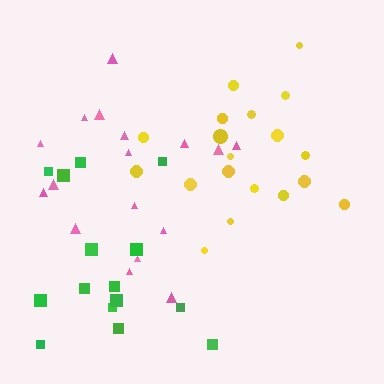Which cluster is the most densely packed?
Pink.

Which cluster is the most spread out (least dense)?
Green.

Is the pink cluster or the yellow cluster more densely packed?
Pink.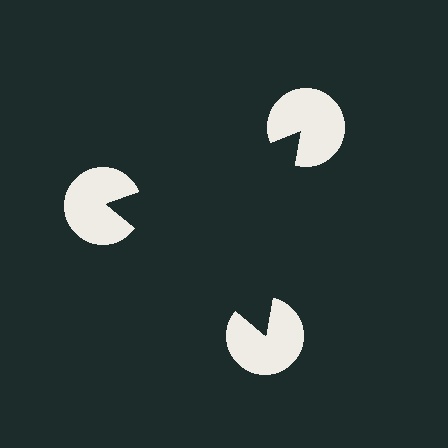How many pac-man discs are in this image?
There are 3 — one at each vertex of the illusory triangle.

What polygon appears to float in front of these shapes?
An illusory triangle — its edges are inferred from the aligned wedge cuts in the pac-man discs, not physically drawn.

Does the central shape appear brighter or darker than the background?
It typically appears slightly darker than the background, even though no actual brightness change is drawn.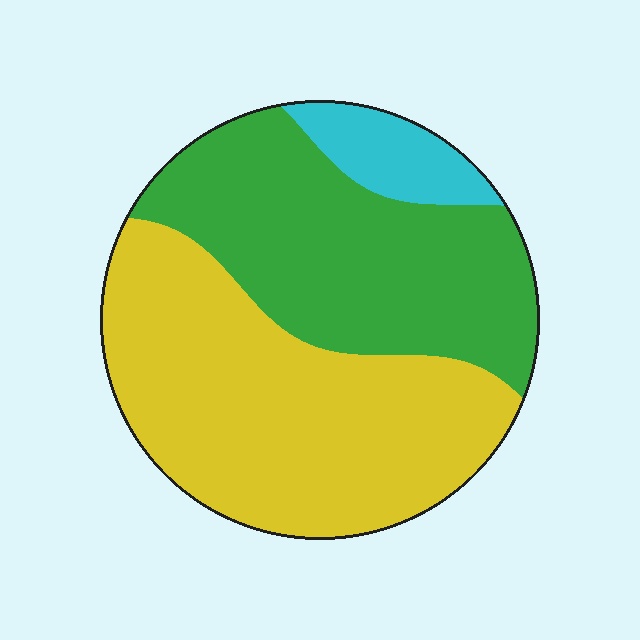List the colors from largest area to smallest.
From largest to smallest: yellow, green, cyan.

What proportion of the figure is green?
Green takes up about two fifths (2/5) of the figure.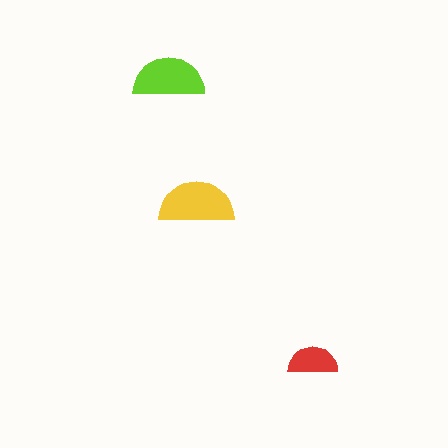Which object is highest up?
The lime semicircle is topmost.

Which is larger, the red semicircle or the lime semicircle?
The lime one.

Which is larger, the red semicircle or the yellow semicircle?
The yellow one.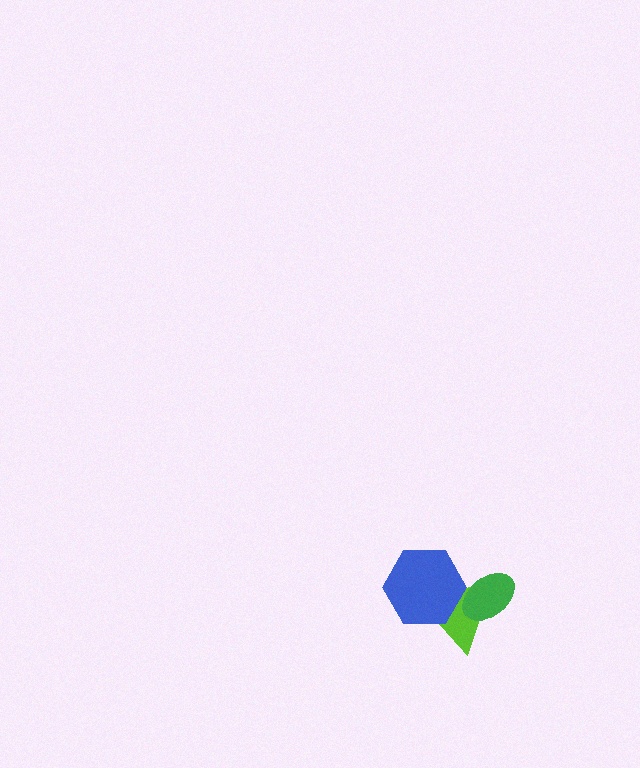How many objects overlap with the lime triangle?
2 objects overlap with the lime triangle.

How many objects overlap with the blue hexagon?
1 object overlaps with the blue hexagon.